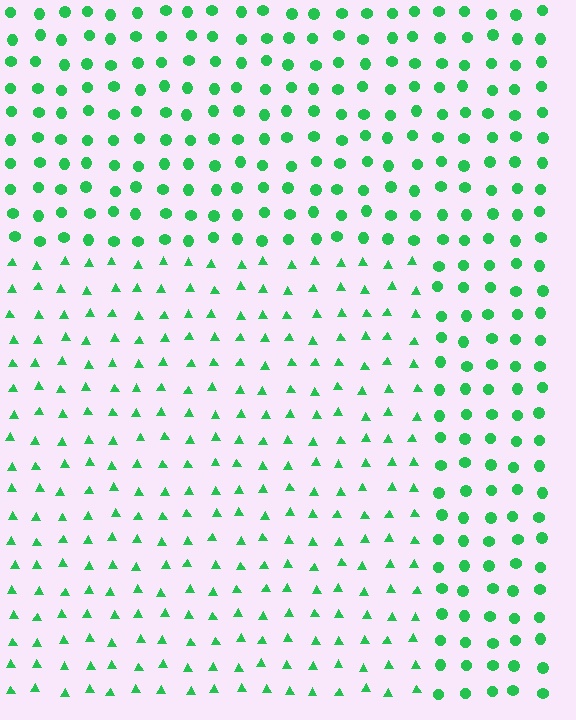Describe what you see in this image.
The image is filled with small green elements arranged in a uniform grid. A rectangle-shaped region contains triangles, while the surrounding area contains circles. The boundary is defined purely by the change in element shape.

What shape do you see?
I see a rectangle.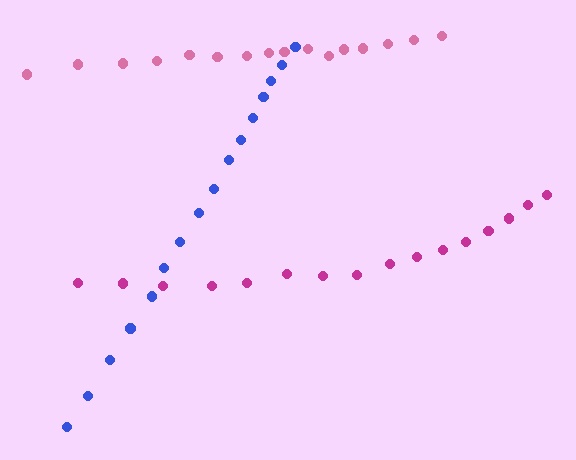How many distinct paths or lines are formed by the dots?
There are 3 distinct paths.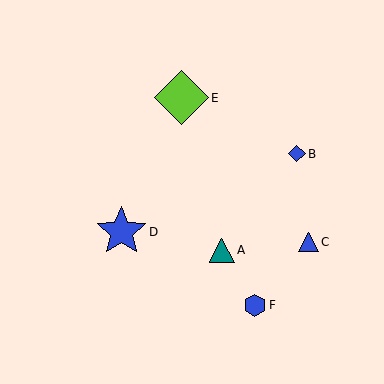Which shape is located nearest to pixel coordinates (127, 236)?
The blue star (labeled D) at (121, 232) is nearest to that location.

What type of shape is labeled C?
Shape C is a blue triangle.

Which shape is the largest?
The lime diamond (labeled E) is the largest.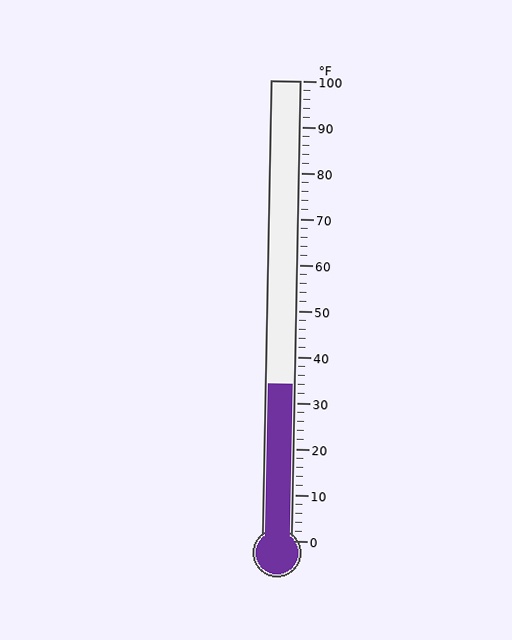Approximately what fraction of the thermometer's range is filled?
The thermometer is filled to approximately 35% of its range.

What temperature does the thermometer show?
The thermometer shows approximately 34°F.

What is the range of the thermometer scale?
The thermometer scale ranges from 0°F to 100°F.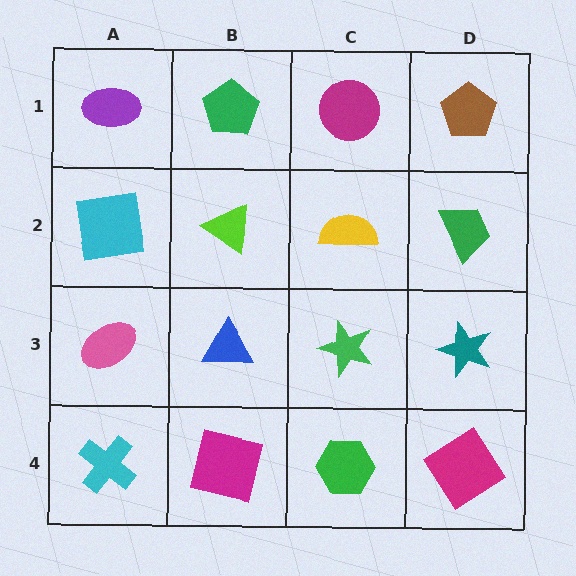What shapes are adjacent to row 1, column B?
A lime triangle (row 2, column B), a purple ellipse (row 1, column A), a magenta circle (row 1, column C).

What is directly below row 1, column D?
A green trapezoid.